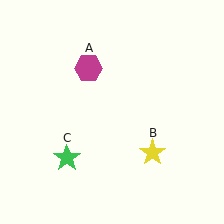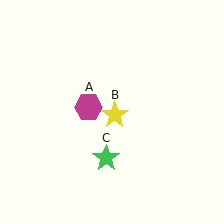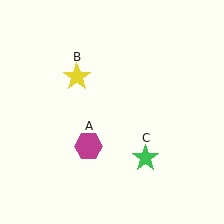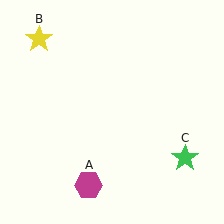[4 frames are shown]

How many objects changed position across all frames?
3 objects changed position: magenta hexagon (object A), yellow star (object B), green star (object C).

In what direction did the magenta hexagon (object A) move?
The magenta hexagon (object A) moved down.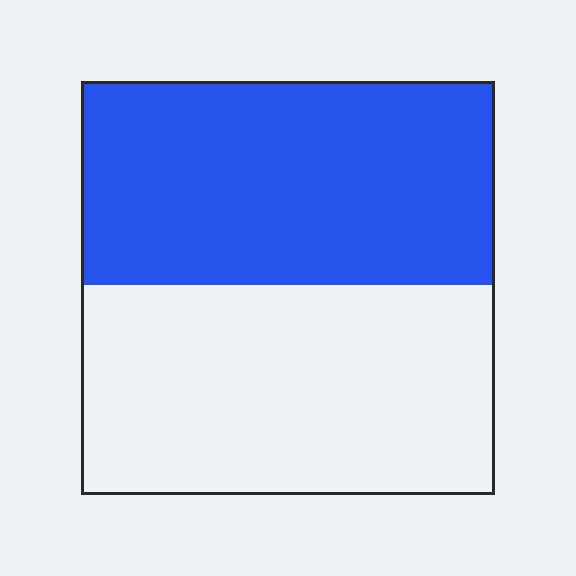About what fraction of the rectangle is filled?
About one half (1/2).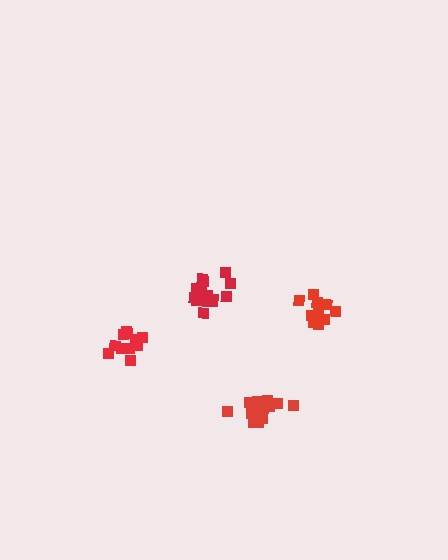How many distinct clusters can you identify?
There are 4 distinct clusters.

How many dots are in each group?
Group 1: 11 dots, Group 2: 16 dots, Group 3: 17 dots, Group 4: 12 dots (56 total).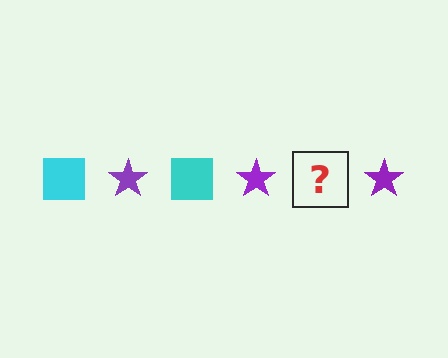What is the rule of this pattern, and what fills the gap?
The rule is that the pattern alternates between cyan square and purple star. The gap should be filled with a cyan square.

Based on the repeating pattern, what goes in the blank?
The blank should be a cyan square.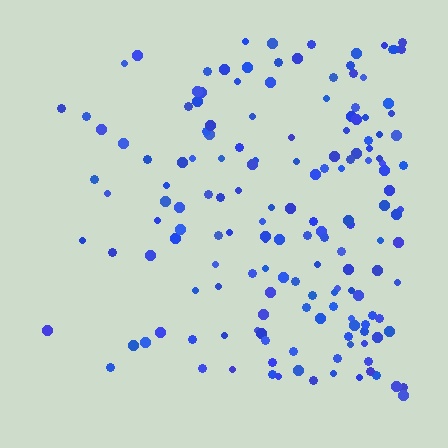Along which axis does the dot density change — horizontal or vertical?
Horizontal.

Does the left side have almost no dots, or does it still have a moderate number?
Still a moderate number, just noticeably fewer than the right.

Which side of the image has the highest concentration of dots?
The right.